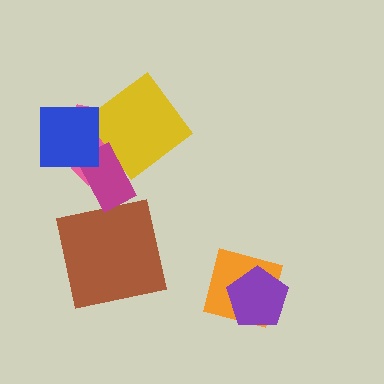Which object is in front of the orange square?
The purple pentagon is in front of the orange square.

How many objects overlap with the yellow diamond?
2 objects overlap with the yellow diamond.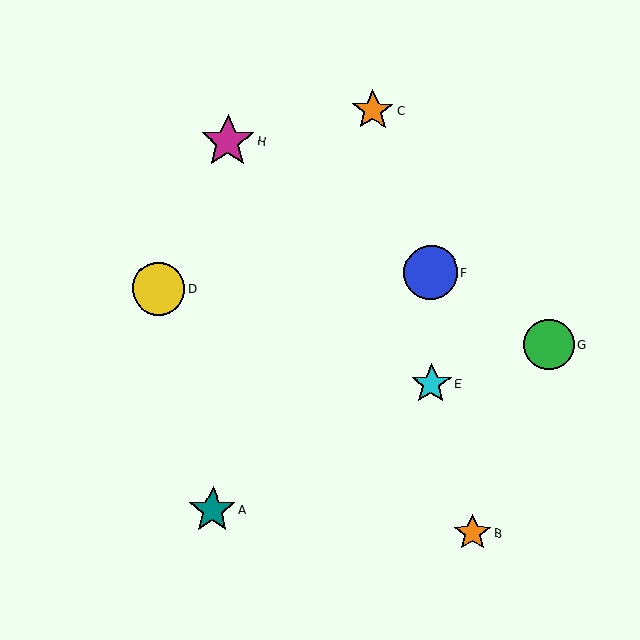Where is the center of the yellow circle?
The center of the yellow circle is at (159, 289).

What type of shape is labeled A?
Shape A is a teal star.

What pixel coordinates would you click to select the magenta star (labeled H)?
Click at (228, 142) to select the magenta star H.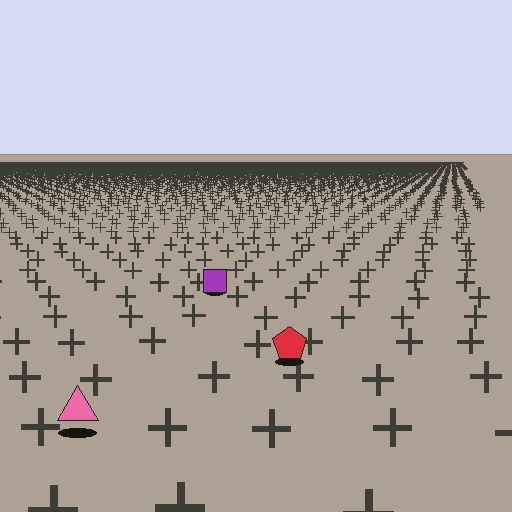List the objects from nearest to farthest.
From nearest to farthest: the pink triangle, the red pentagon, the purple square.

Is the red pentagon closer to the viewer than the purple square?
Yes. The red pentagon is closer — you can tell from the texture gradient: the ground texture is coarser near it.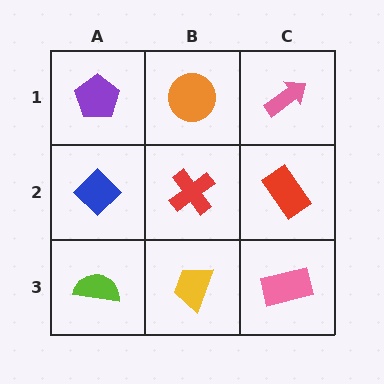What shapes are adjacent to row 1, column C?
A red rectangle (row 2, column C), an orange circle (row 1, column B).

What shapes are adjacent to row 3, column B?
A red cross (row 2, column B), a lime semicircle (row 3, column A), a pink rectangle (row 3, column C).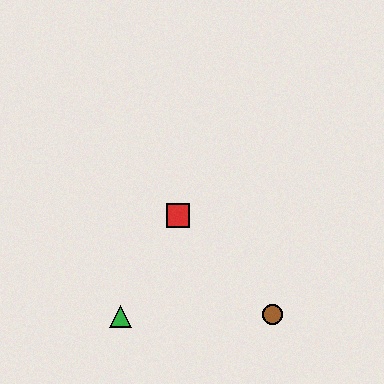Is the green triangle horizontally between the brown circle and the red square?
No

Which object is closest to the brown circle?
The red square is closest to the brown circle.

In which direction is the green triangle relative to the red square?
The green triangle is below the red square.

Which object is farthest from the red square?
The brown circle is farthest from the red square.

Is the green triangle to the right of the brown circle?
No